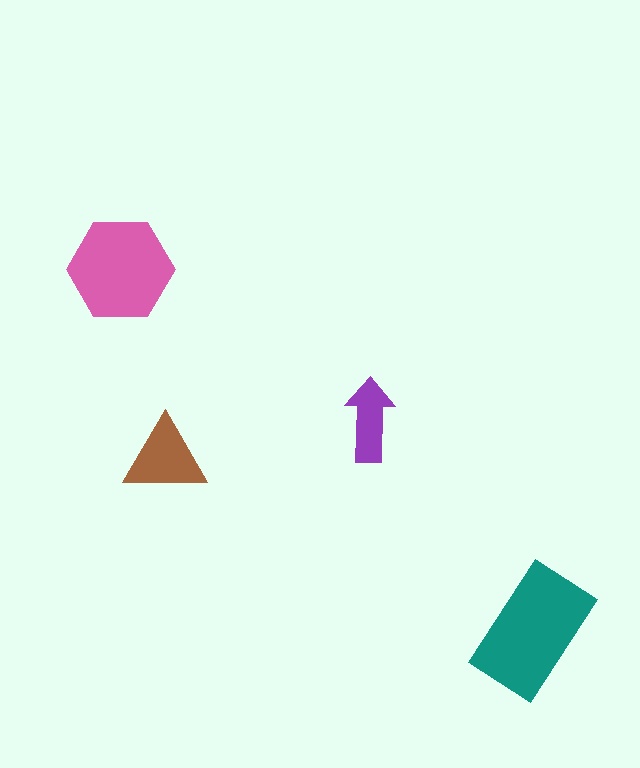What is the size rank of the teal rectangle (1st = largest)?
1st.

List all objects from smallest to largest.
The purple arrow, the brown triangle, the pink hexagon, the teal rectangle.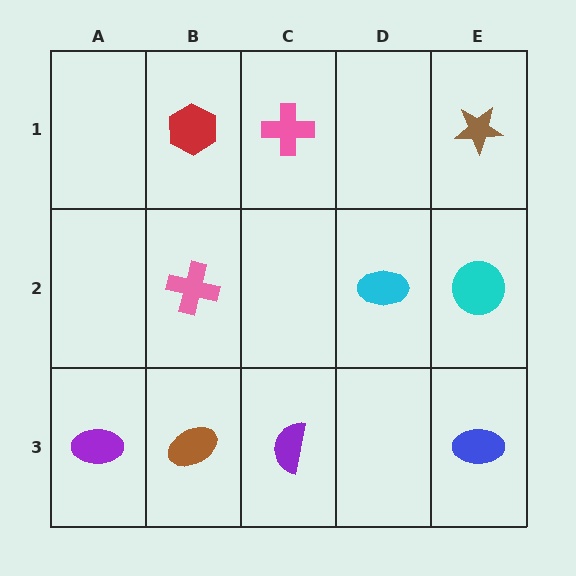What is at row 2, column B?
A pink cross.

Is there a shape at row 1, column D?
No, that cell is empty.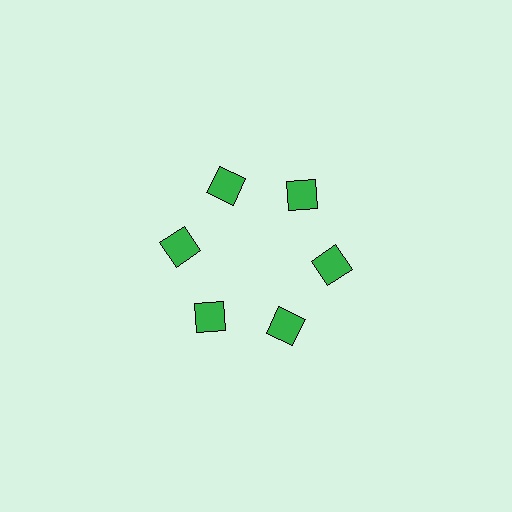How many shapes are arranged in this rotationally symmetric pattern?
There are 6 shapes, arranged in 6 groups of 1.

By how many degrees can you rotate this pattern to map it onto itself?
The pattern maps onto itself every 60 degrees of rotation.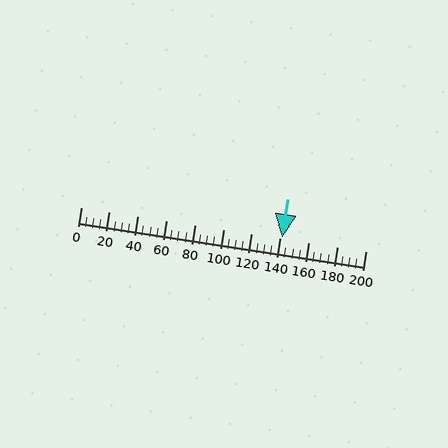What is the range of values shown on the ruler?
The ruler shows values from 0 to 200.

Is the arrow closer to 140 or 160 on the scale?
The arrow is closer to 140.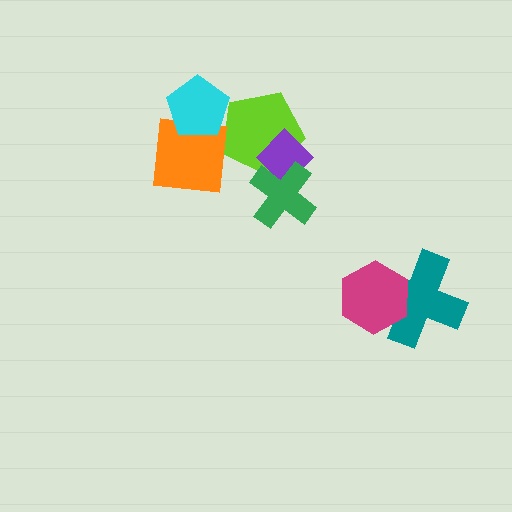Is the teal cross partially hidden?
Yes, it is partially covered by another shape.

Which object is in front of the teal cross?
The magenta hexagon is in front of the teal cross.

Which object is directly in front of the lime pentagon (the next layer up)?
The purple diamond is directly in front of the lime pentagon.